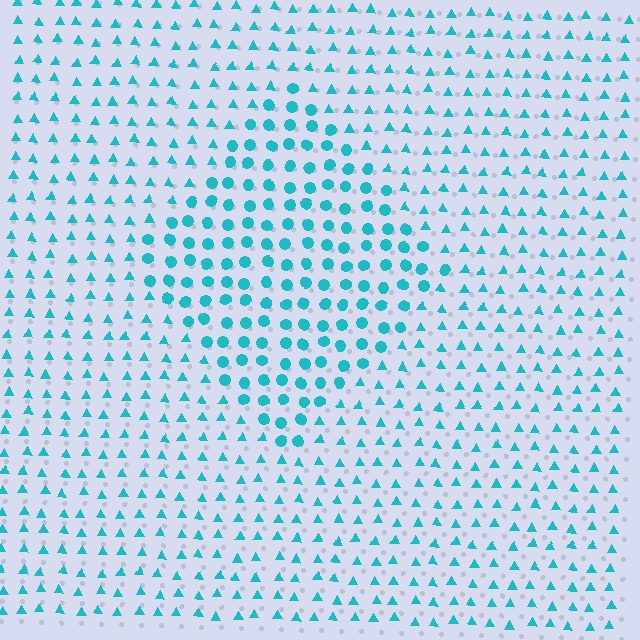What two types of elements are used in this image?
The image uses circles inside the diamond region and triangles outside it.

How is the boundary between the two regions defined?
The boundary is defined by a change in element shape: circles inside vs. triangles outside. All elements share the same color and spacing.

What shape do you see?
I see a diamond.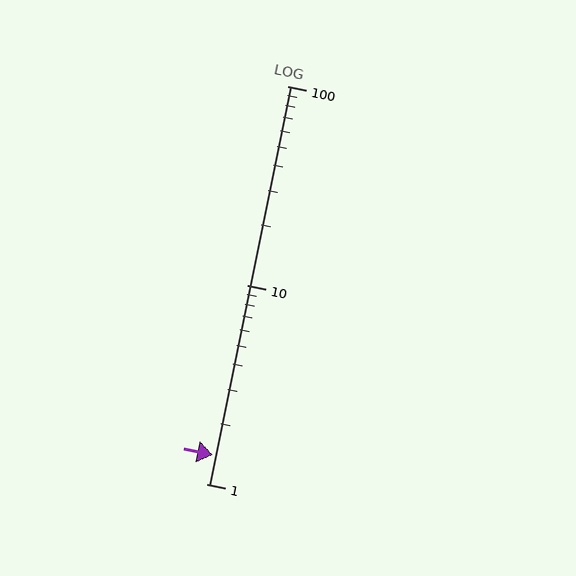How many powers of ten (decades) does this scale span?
The scale spans 2 decades, from 1 to 100.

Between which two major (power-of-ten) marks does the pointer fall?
The pointer is between 1 and 10.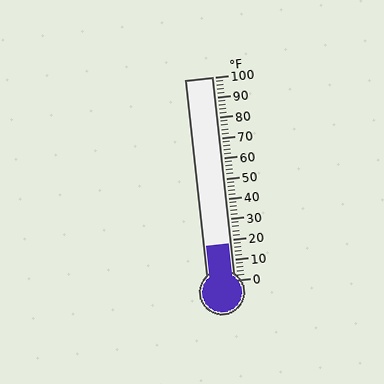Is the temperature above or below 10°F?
The temperature is above 10°F.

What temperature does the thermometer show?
The thermometer shows approximately 18°F.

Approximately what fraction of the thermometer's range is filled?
The thermometer is filled to approximately 20% of its range.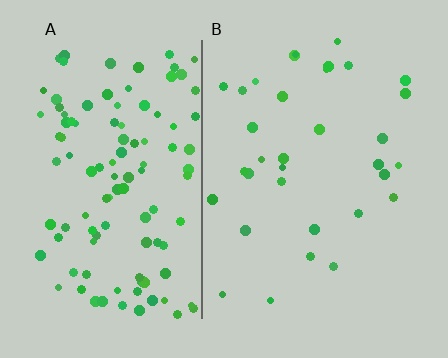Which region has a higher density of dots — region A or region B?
A (the left).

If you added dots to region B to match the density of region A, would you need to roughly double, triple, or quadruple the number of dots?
Approximately triple.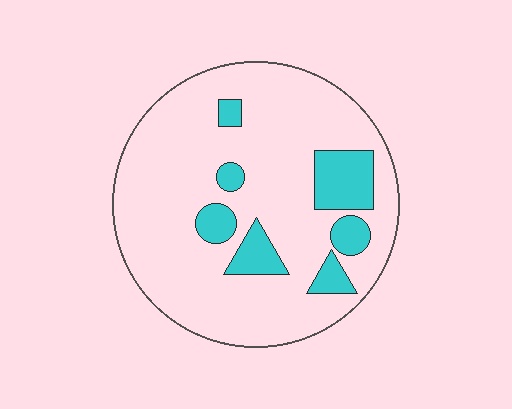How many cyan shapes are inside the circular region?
7.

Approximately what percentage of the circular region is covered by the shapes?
Approximately 15%.